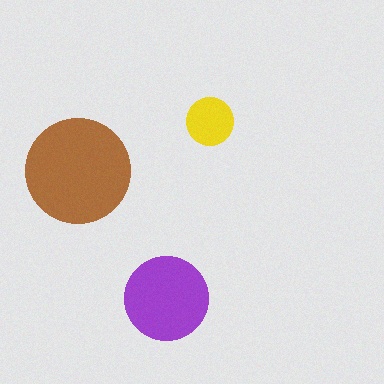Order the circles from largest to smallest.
the brown one, the purple one, the yellow one.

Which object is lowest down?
The purple circle is bottommost.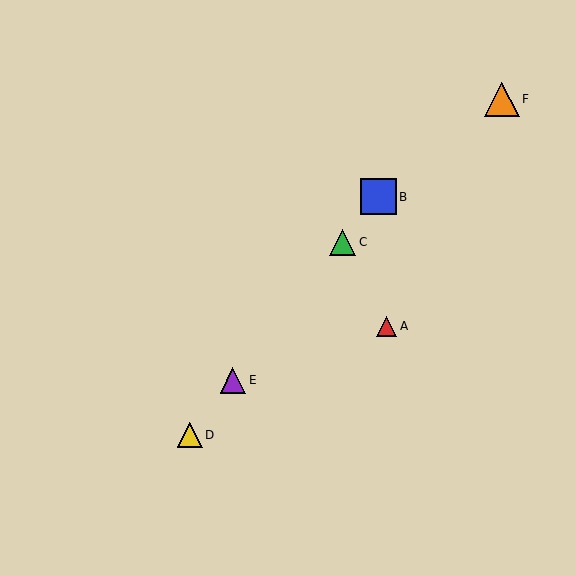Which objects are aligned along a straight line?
Objects B, C, D, E are aligned along a straight line.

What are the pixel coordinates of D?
Object D is at (190, 435).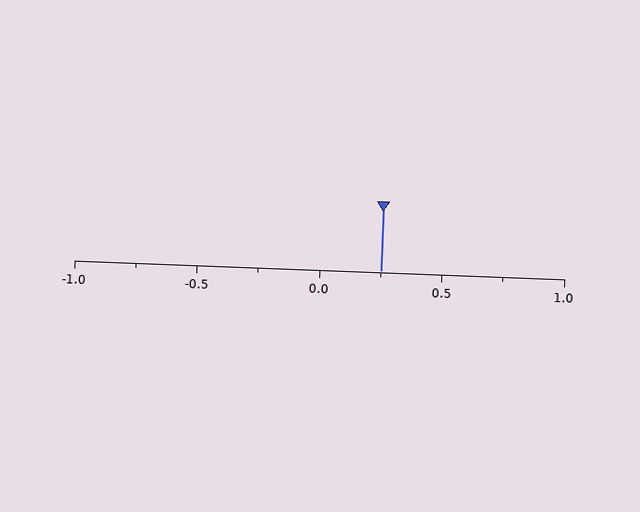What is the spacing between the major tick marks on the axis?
The major ticks are spaced 0.5 apart.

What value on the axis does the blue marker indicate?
The marker indicates approximately 0.25.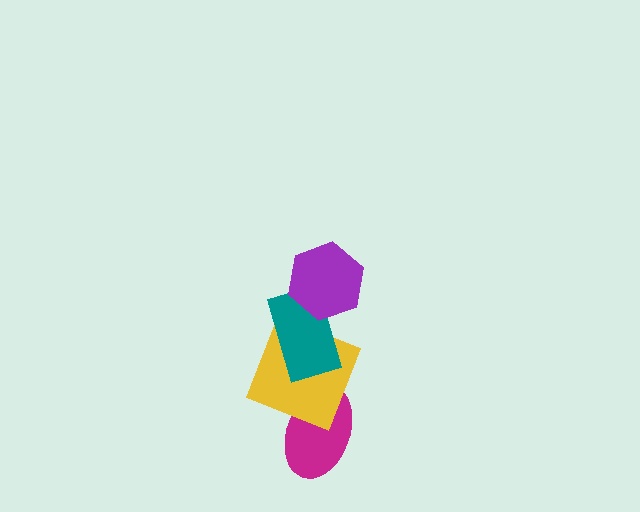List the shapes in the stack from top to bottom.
From top to bottom: the purple hexagon, the teal rectangle, the yellow square, the magenta ellipse.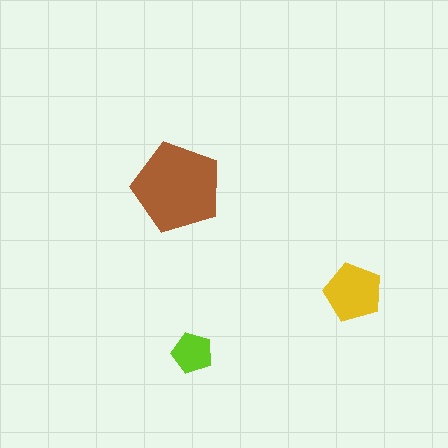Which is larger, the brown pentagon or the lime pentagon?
The brown one.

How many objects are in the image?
There are 3 objects in the image.